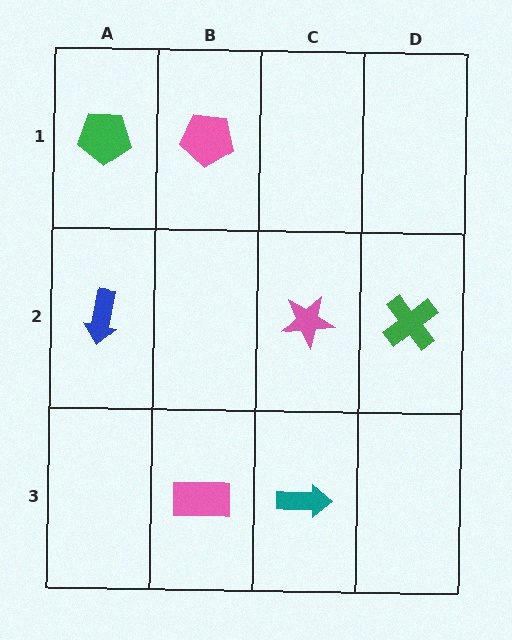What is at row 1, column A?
A green pentagon.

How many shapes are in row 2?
3 shapes.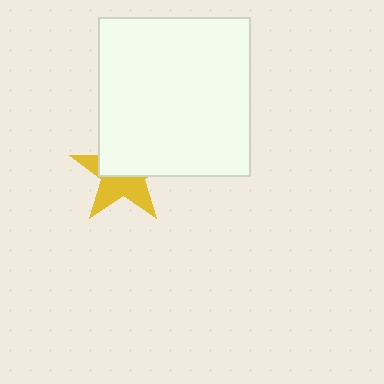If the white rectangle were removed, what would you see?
You would see the complete yellow star.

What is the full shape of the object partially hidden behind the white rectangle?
The partially hidden object is a yellow star.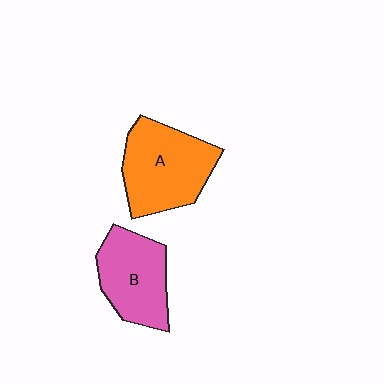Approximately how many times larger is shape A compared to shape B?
Approximately 1.2 times.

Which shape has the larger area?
Shape A (orange).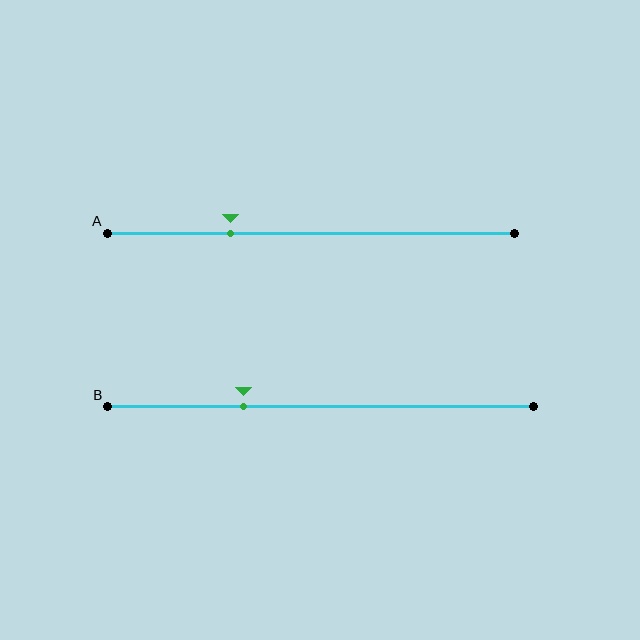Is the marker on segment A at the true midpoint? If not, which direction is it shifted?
No, the marker on segment A is shifted to the left by about 20% of the segment length.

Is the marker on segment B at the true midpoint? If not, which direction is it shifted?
No, the marker on segment B is shifted to the left by about 18% of the segment length.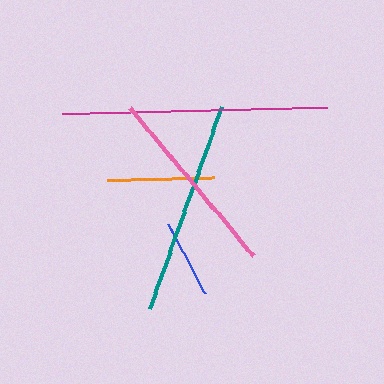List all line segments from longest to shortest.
From longest to shortest: magenta, teal, pink, orange, blue.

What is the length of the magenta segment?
The magenta segment is approximately 265 pixels long.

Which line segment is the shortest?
The blue line is the shortest at approximately 78 pixels.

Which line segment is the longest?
The magenta line is the longest at approximately 265 pixels.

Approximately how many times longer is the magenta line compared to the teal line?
The magenta line is approximately 1.2 times the length of the teal line.